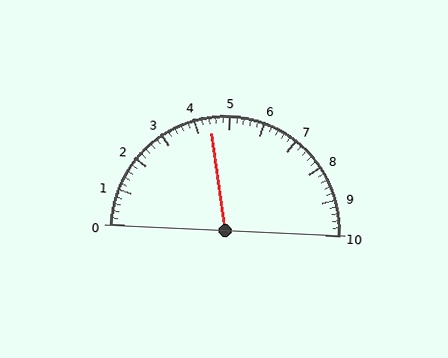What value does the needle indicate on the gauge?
The needle indicates approximately 4.4.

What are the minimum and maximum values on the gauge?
The gauge ranges from 0 to 10.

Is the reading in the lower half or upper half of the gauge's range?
The reading is in the lower half of the range (0 to 10).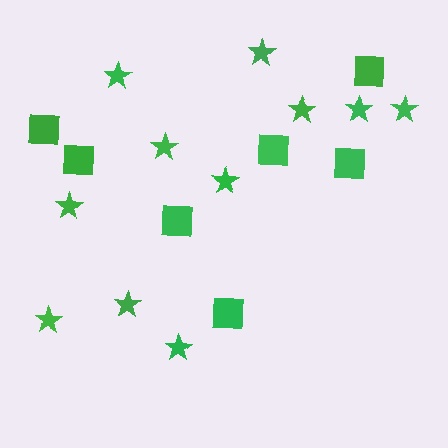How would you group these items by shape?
There are 2 groups: one group of stars (11) and one group of squares (7).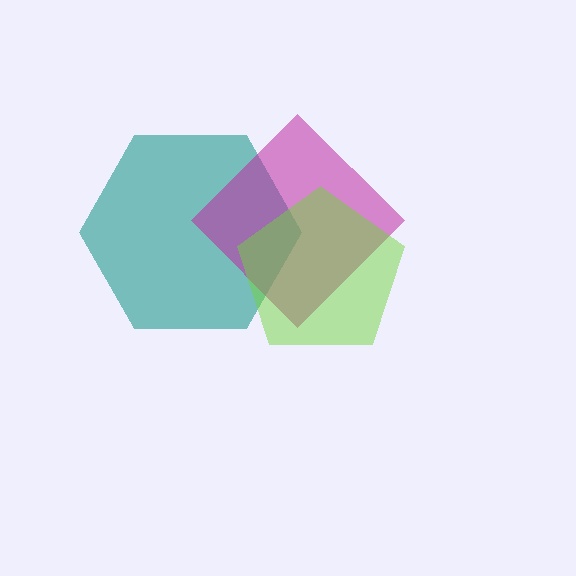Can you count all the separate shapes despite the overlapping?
Yes, there are 3 separate shapes.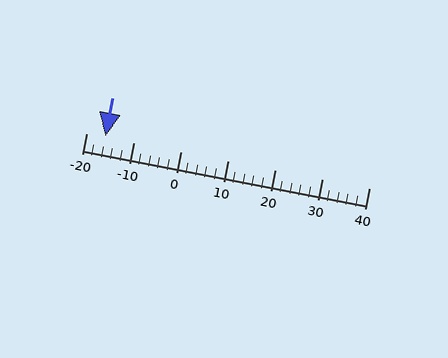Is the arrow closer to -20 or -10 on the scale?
The arrow is closer to -20.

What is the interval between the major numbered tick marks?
The major tick marks are spaced 10 units apart.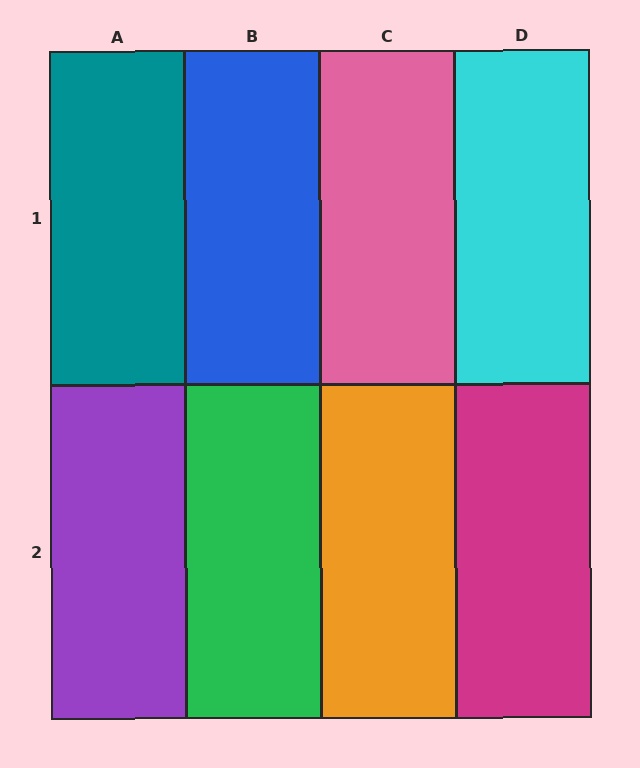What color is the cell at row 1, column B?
Blue.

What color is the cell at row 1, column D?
Cyan.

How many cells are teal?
1 cell is teal.